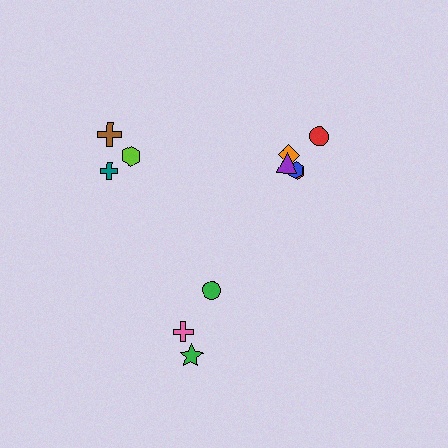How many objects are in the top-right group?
There are 5 objects.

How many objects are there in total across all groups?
There are 11 objects.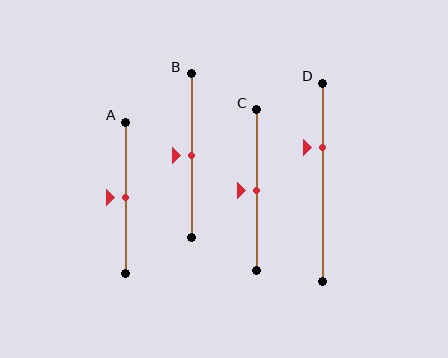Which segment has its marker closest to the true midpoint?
Segment A has its marker closest to the true midpoint.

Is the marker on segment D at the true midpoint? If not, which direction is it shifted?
No, the marker on segment D is shifted upward by about 18% of the segment length.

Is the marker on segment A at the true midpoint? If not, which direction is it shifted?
Yes, the marker on segment A is at the true midpoint.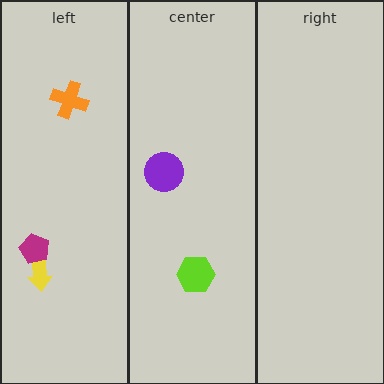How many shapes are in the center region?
2.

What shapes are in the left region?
The orange cross, the yellow arrow, the magenta pentagon.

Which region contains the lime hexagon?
The center region.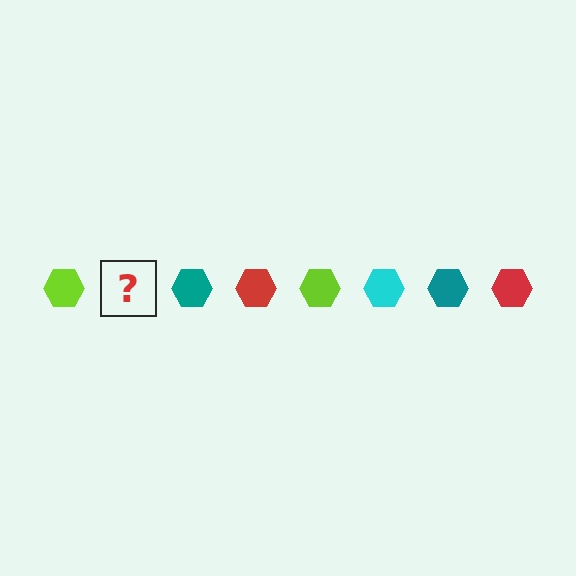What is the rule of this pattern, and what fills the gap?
The rule is that the pattern cycles through lime, cyan, teal, red hexagons. The gap should be filled with a cyan hexagon.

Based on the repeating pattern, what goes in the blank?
The blank should be a cyan hexagon.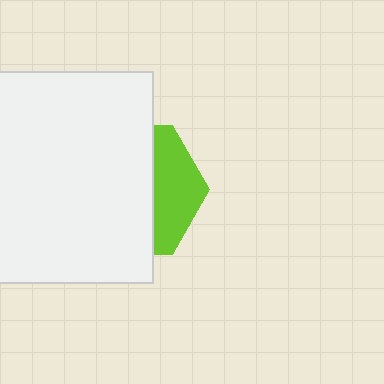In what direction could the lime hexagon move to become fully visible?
The lime hexagon could move right. That would shift it out from behind the white rectangle entirely.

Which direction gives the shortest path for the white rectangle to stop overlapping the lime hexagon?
Moving left gives the shortest separation.